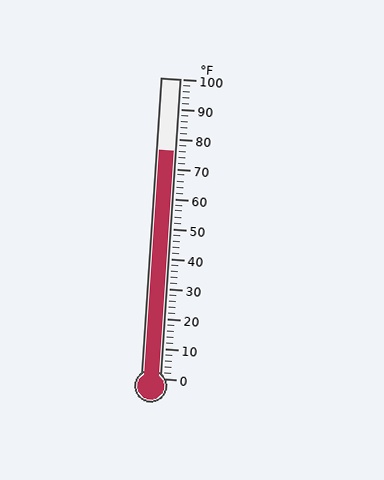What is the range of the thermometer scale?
The thermometer scale ranges from 0°F to 100°F.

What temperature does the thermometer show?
The thermometer shows approximately 76°F.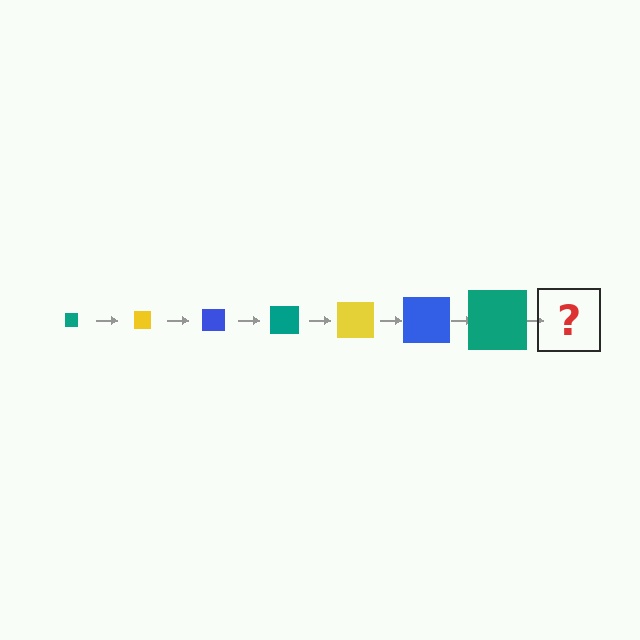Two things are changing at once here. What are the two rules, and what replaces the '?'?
The two rules are that the square grows larger each step and the color cycles through teal, yellow, and blue. The '?' should be a yellow square, larger than the previous one.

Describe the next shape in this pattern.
It should be a yellow square, larger than the previous one.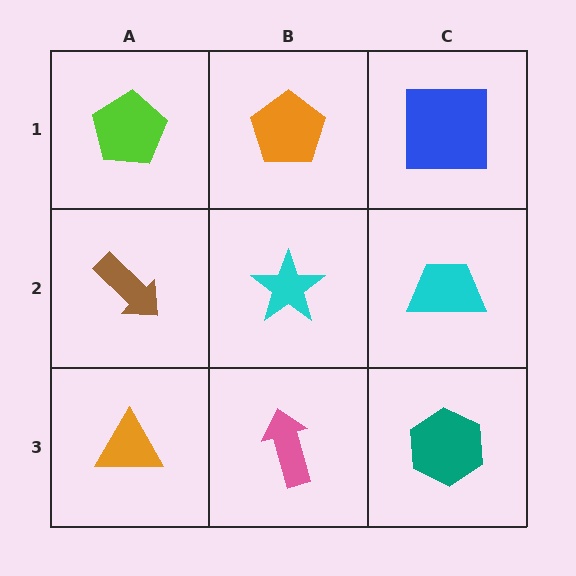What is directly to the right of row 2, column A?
A cyan star.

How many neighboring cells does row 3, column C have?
2.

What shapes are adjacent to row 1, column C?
A cyan trapezoid (row 2, column C), an orange pentagon (row 1, column B).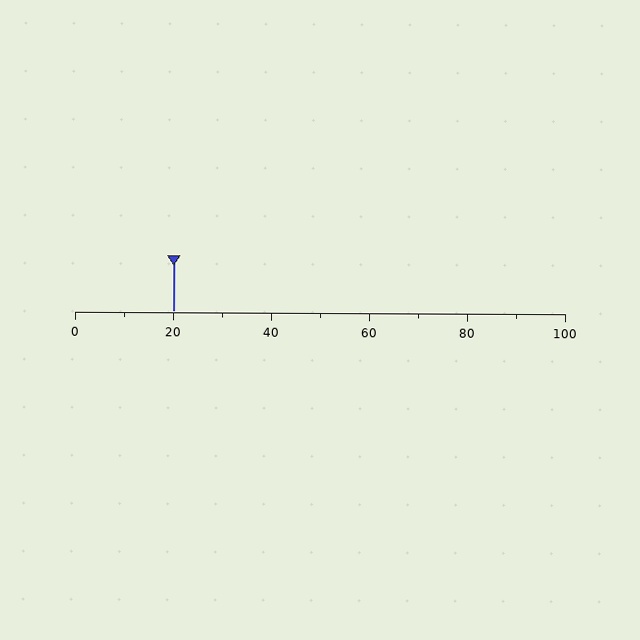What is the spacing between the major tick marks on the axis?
The major ticks are spaced 20 apart.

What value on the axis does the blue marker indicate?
The marker indicates approximately 20.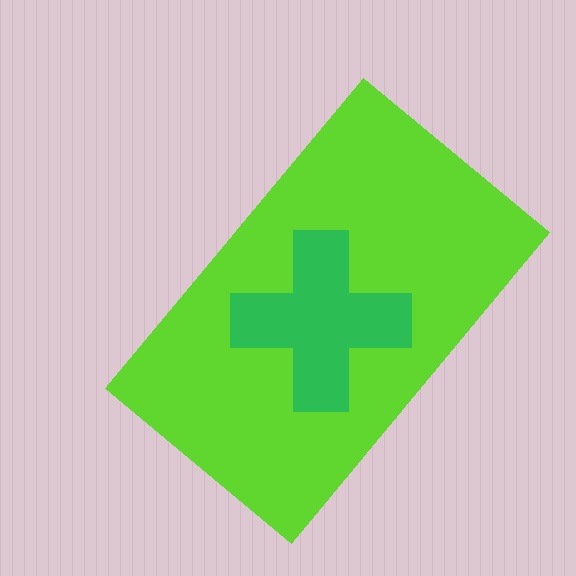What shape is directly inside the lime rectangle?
The green cross.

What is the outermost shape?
The lime rectangle.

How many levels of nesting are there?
2.